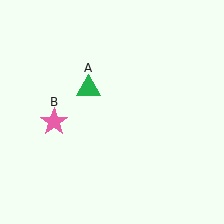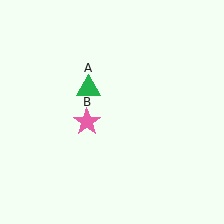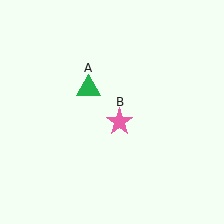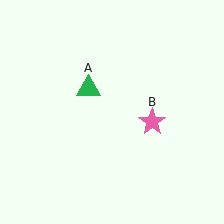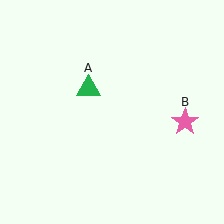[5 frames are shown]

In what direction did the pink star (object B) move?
The pink star (object B) moved right.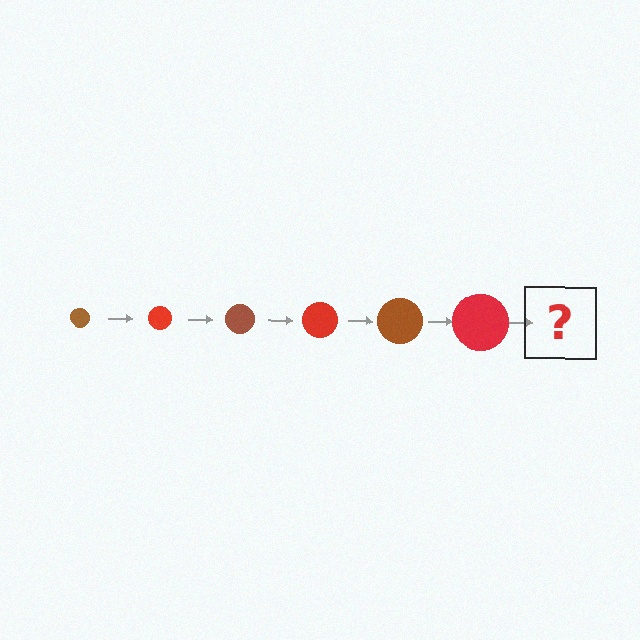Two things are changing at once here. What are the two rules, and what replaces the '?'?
The two rules are that the circle grows larger each step and the color cycles through brown and red. The '?' should be a brown circle, larger than the previous one.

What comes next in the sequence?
The next element should be a brown circle, larger than the previous one.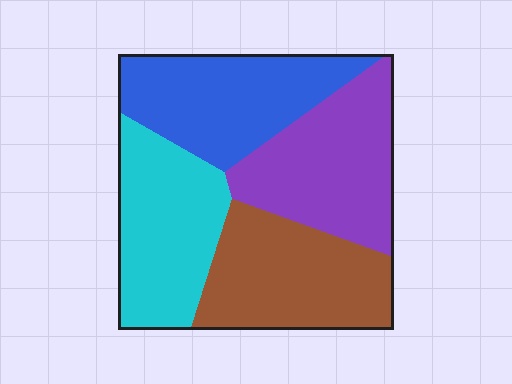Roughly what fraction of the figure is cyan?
Cyan takes up between a sixth and a third of the figure.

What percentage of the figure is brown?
Brown takes up about one quarter (1/4) of the figure.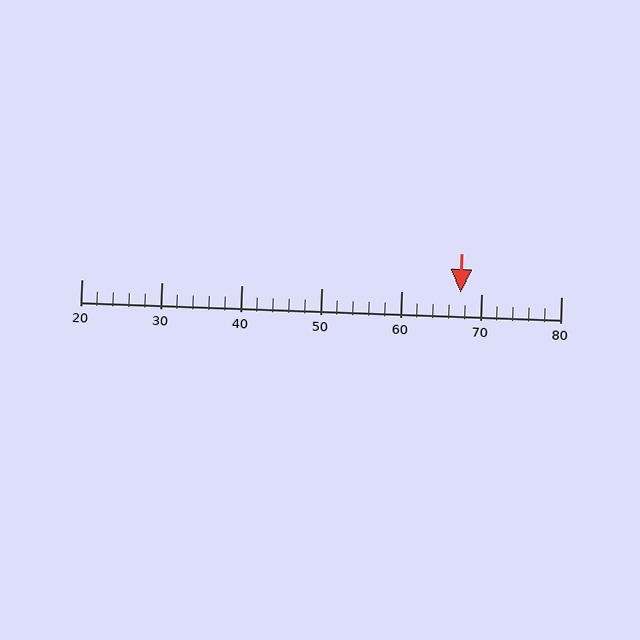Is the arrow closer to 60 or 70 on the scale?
The arrow is closer to 70.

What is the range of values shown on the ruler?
The ruler shows values from 20 to 80.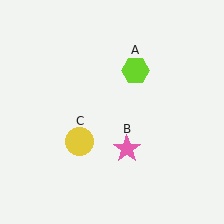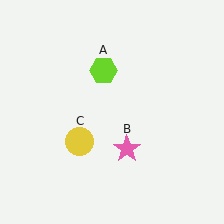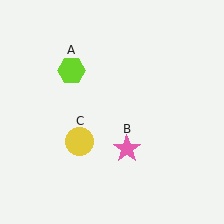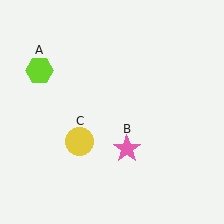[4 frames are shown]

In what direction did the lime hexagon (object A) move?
The lime hexagon (object A) moved left.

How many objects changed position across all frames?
1 object changed position: lime hexagon (object A).